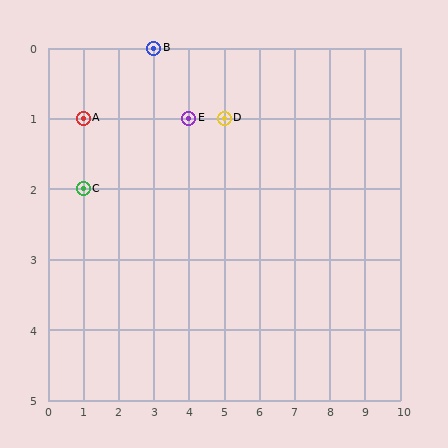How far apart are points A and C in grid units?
Points A and C are 1 row apart.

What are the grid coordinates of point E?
Point E is at grid coordinates (4, 1).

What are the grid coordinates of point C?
Point C is at grid coordinates (1, 2).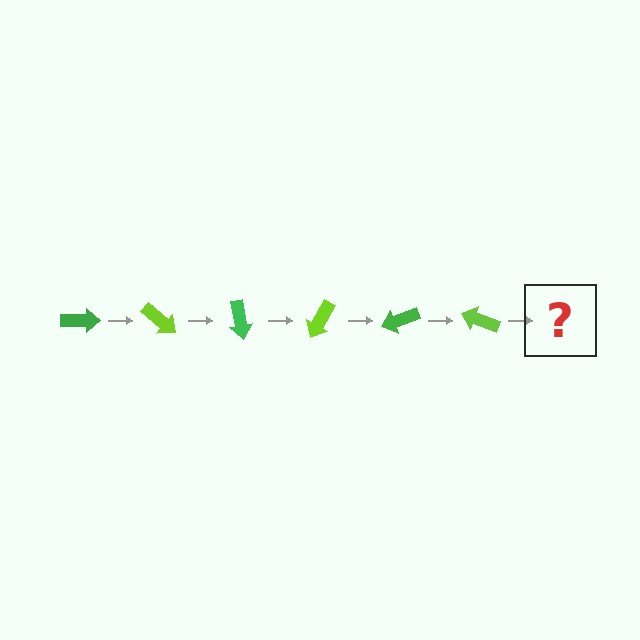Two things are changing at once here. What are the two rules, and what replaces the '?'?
The two rules are that it rotates 40 degrees each step and the color cycles through green and lime. The '?' should be a green arrow, rotated 240 degrees from the start.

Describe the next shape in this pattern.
It should be a green arrow, rotated 240 degrees from the start.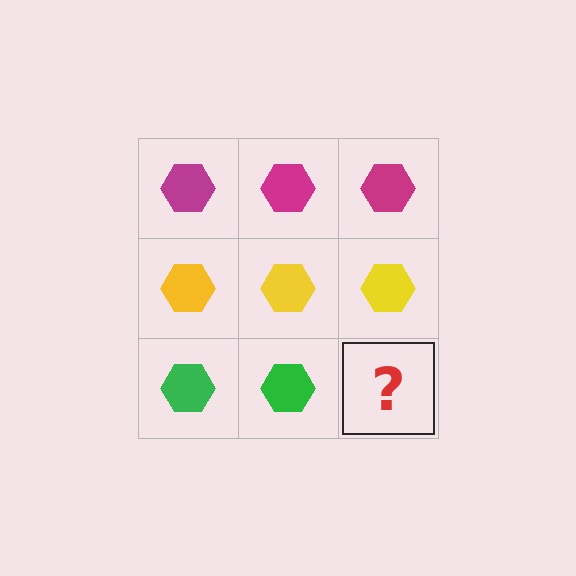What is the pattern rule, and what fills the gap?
The rule is that each row has a consistent color. The gap should be filled with a green hexagon.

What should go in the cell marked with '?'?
The missing cell should contain a green hexagon.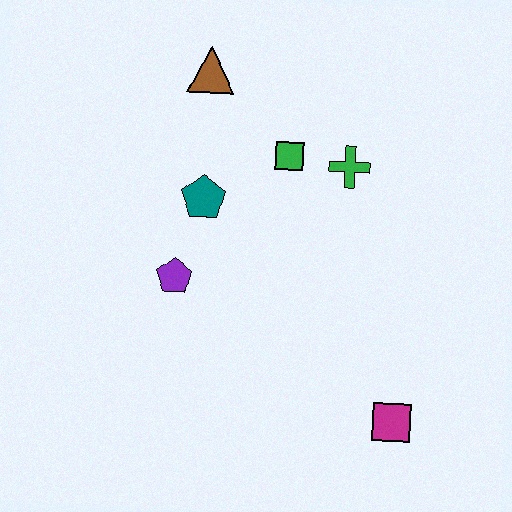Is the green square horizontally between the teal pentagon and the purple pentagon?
No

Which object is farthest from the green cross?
The magenta square is farthest from the green cross.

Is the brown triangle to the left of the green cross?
Yes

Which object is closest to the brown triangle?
The green square is closest to the brown triangle.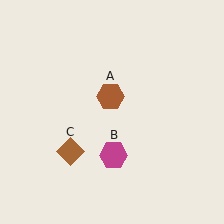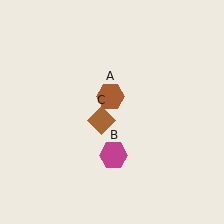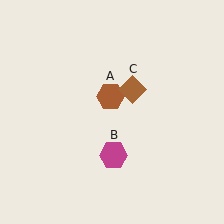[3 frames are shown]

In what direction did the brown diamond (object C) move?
The brown diamond (object C) moved up and to the right.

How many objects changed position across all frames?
1 object changed position: brown diamond (object C).